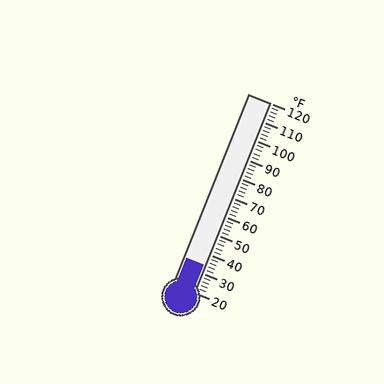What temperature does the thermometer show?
The thermometer shows approximately 34°F.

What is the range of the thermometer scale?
The thermometer scale ranges from 20°F to 120°F.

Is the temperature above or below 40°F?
The temperature is below 40°F.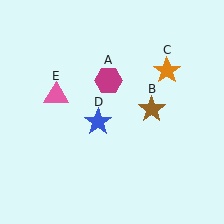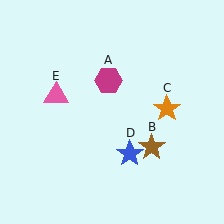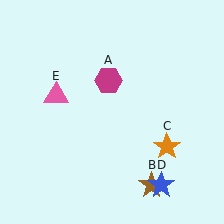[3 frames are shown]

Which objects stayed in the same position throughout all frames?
Magenta hexagon (object A) and pink triangle (object E) remained stationary.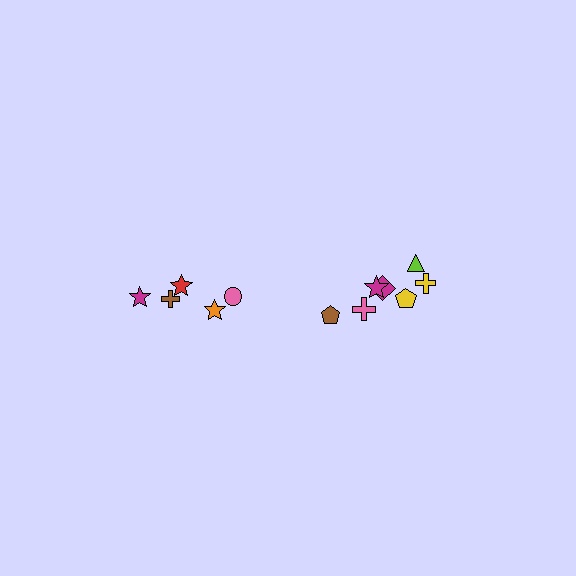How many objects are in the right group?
There are 7 objects.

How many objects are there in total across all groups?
There are 12 objects.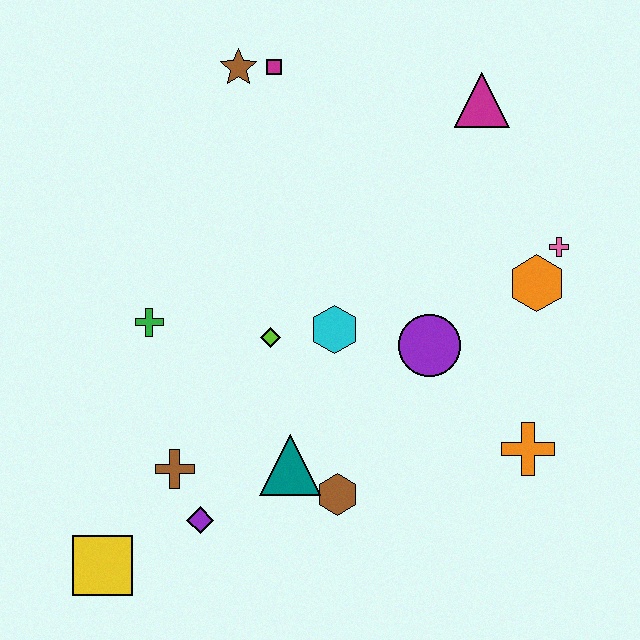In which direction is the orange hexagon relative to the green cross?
The orange hexagon is to the right of the green cross.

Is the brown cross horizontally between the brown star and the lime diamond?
No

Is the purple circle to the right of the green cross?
Yes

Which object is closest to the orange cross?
The purple circle is closest to the orange cross.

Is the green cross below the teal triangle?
No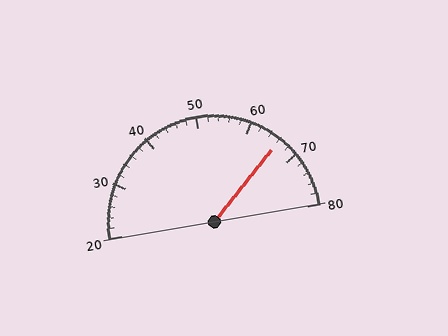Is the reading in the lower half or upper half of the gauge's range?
The reading is in the upper half of the range (20 to 80).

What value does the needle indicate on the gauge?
The needle indicates approximately 66.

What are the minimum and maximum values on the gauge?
The gauge ranges from 20 to 80.